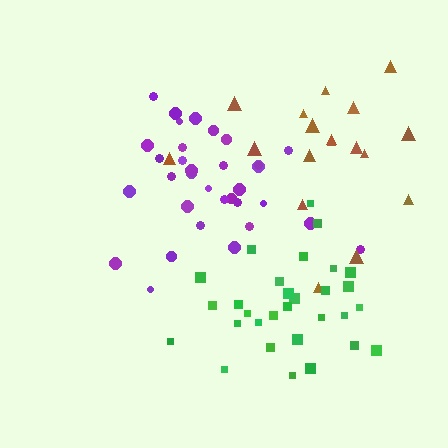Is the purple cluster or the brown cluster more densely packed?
Purple.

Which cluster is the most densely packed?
Green.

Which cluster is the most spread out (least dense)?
Brown.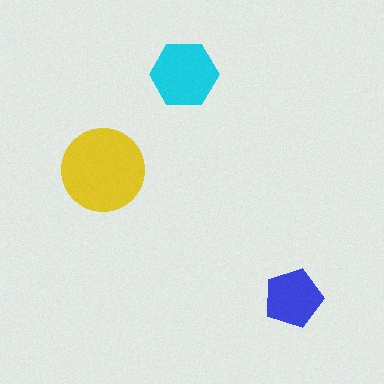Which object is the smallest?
The blue pentagon.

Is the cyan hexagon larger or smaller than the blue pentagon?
Larger.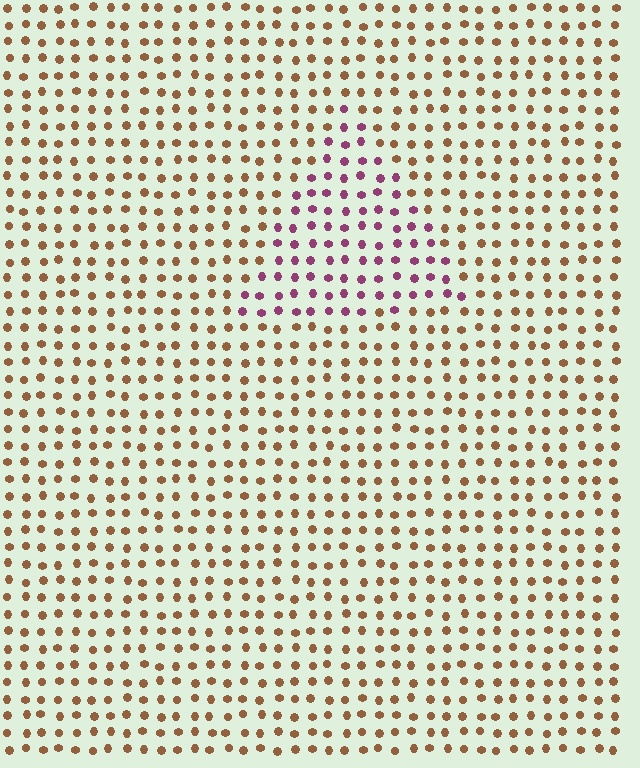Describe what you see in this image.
The image is filled with small brown elements in a uniform arrangement. A triangle-shaped region is visible where the elements are tinted to a slightly different hue, forming a subtle color boundary.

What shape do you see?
I see a triangle.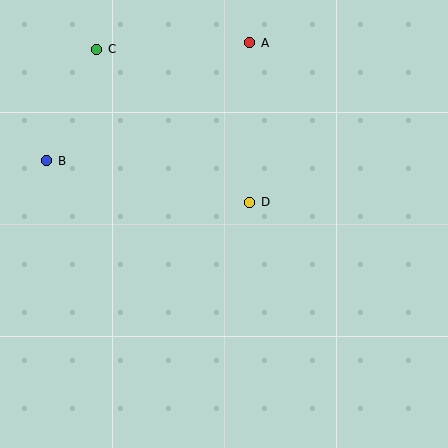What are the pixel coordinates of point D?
Point D is at (250, 202).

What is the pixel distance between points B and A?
The distance between B and A is 235 pixels.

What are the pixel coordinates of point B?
Point B is at (47, 161).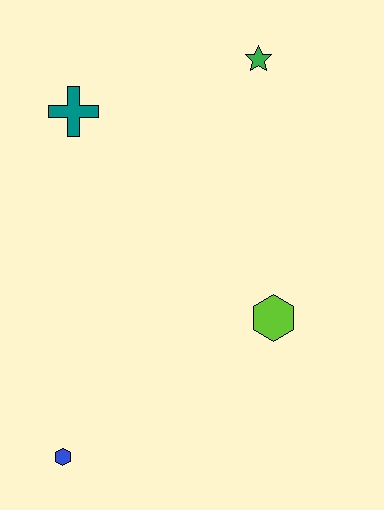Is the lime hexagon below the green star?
Yes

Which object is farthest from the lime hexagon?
The teal cross is farthest from the lime hexagon.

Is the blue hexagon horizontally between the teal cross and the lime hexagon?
No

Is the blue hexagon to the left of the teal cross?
Yes